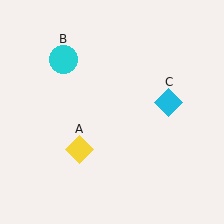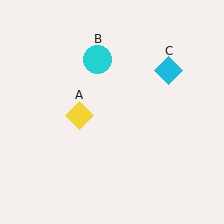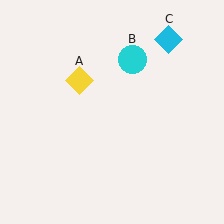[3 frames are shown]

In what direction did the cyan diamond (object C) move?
The cyan diamond (object C) moved up.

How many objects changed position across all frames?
3 objects changed position: yellow diamond (object A), cyan circle (object B), cyan diamond (object C).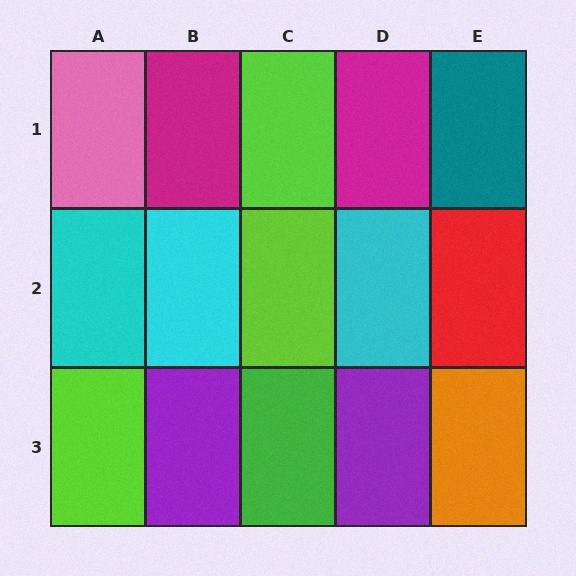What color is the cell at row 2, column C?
Lime.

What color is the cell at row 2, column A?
Cyan.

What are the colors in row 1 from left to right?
Pink, magenta, lime, magenta, teal.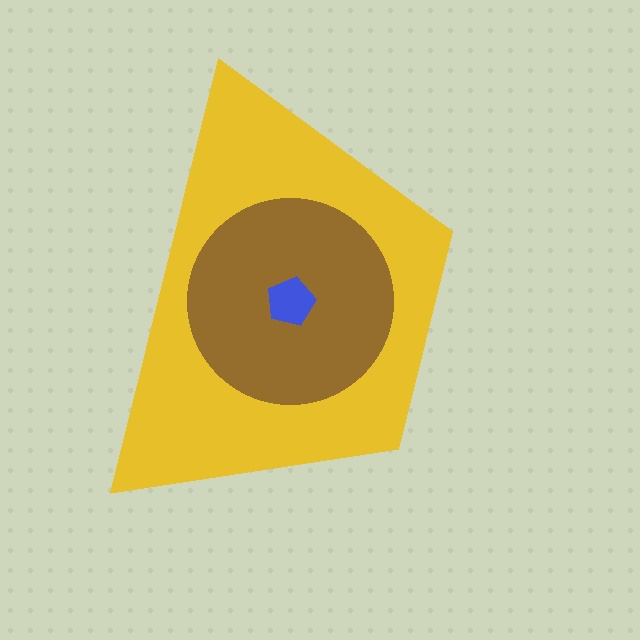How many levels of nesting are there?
3.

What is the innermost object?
The blue pentagon.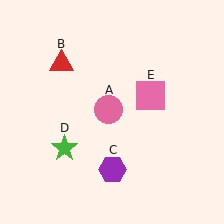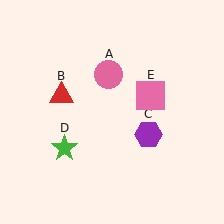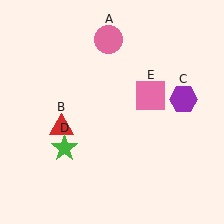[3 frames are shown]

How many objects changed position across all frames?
3 objects changed position: pink circle (object A), red triangle (object B), purple hexagon (object C).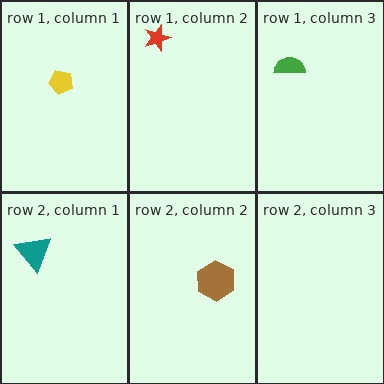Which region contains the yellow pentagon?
The row 1, column 1 region.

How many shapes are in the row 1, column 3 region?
1.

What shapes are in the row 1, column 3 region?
The green semicircle.